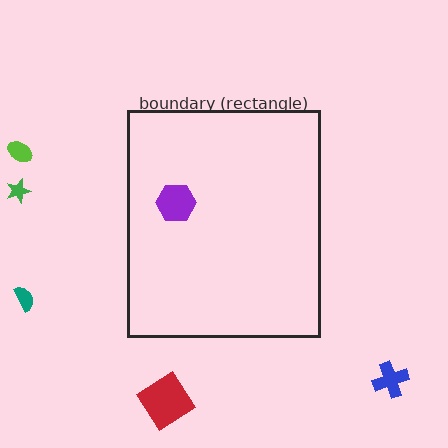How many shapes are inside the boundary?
1 inside, 5 outside.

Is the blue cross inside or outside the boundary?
Outside.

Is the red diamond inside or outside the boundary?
Outside.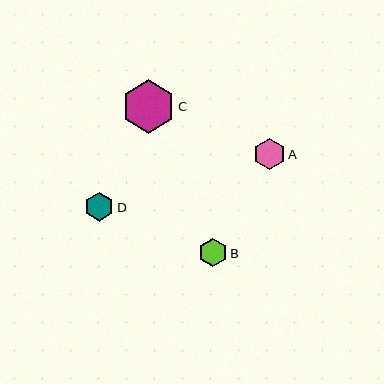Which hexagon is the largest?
Hexagon C is the largest with a size of approximately 53 pixels.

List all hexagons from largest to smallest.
From largest to smallest: C, A, D, B.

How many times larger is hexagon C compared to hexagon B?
Hexagon C is approximately 1.9 times the size of hexagon B.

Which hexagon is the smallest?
Hexagon B is the smallest with a size of approximately 28 pixels.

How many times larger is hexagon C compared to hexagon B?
Hexagon C is approximately 1.9 times the size of hexagon B.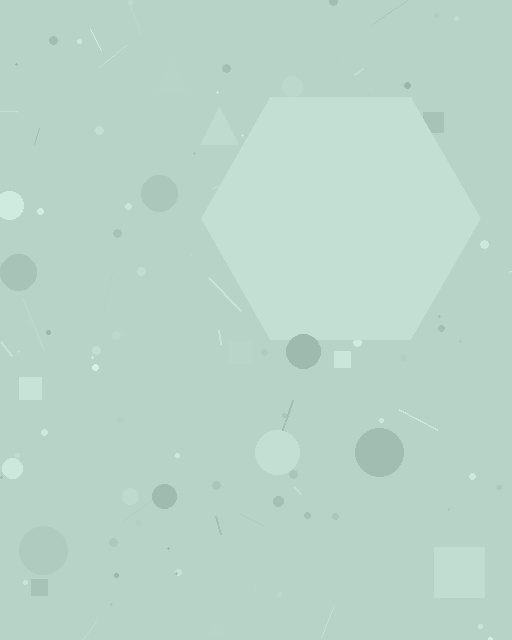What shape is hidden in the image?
A hexagon is hidden in the image.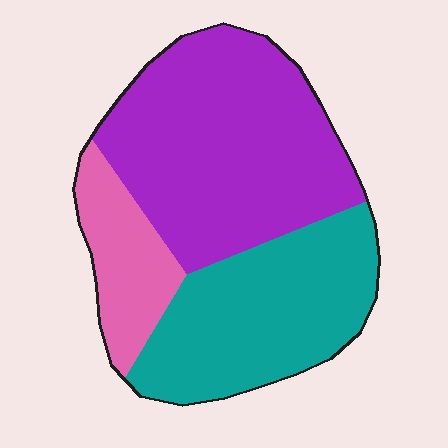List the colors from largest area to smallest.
From largest to smallest: purple, teal, pink.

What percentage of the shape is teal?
Teal covers about 35% of the shape.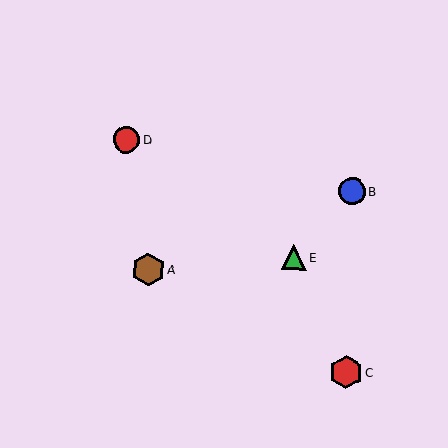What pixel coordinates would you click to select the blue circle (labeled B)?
Click at (352, 191) to select the blue circle B.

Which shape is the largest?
The red hexagon (labeled C) is the largest.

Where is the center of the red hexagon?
The center of the red hexagon is at (346, 372).